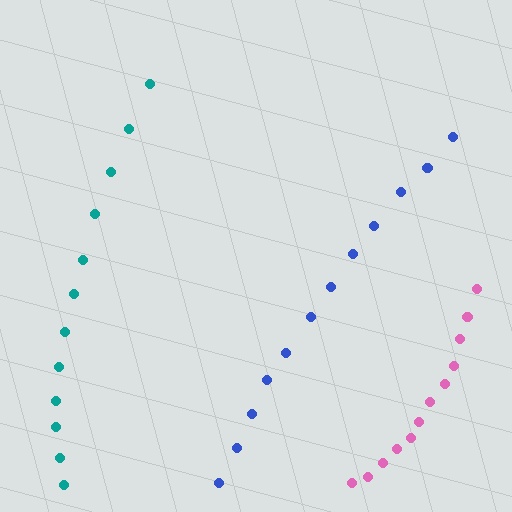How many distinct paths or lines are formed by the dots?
There are 3 distinct paths.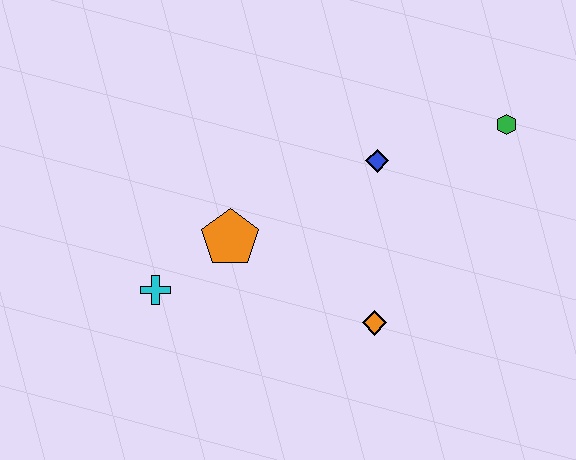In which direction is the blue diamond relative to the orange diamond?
The blue diamond is above the orange diamond.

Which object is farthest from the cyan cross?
The green hexagon is farthest from the cyan cross.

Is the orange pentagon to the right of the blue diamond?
No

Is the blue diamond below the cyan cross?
No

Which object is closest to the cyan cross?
The orange pentagon is closest to the cyan cross.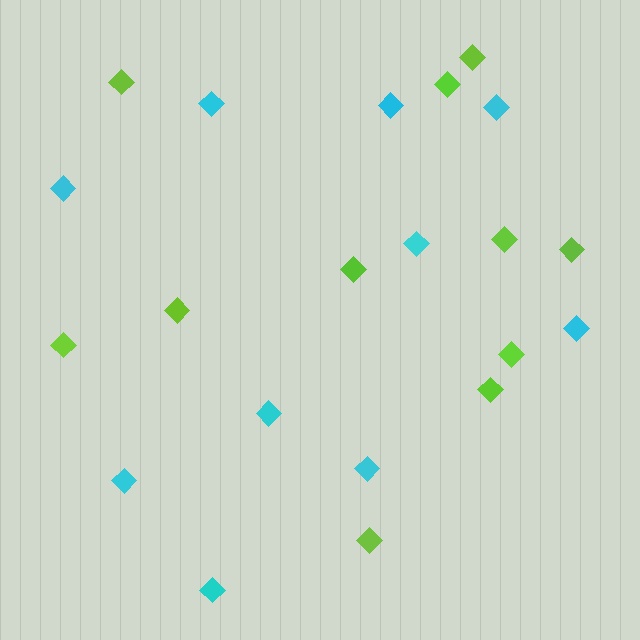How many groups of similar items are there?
There are 2 groups: one group of cyan diamonds (10) and one group of lime diamonds (11).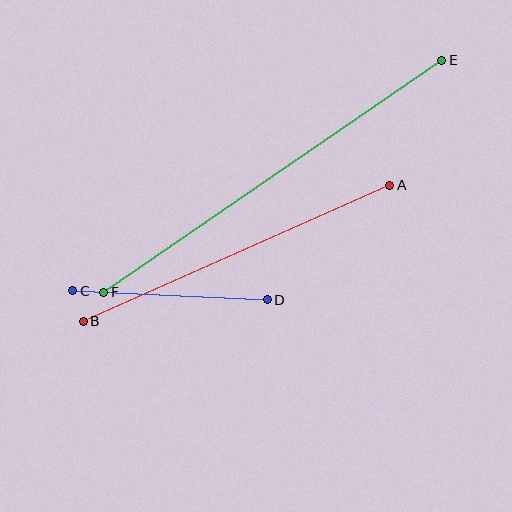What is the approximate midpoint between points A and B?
The midpoint is at approximately (236, 253) pixels.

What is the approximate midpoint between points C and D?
The midpoint is at approximately (170, 295) pixels.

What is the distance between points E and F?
The distance is approximately 410 pixels.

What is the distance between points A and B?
The distance is approximately 335 pixels.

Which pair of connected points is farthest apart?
Points E and F are farthest apart.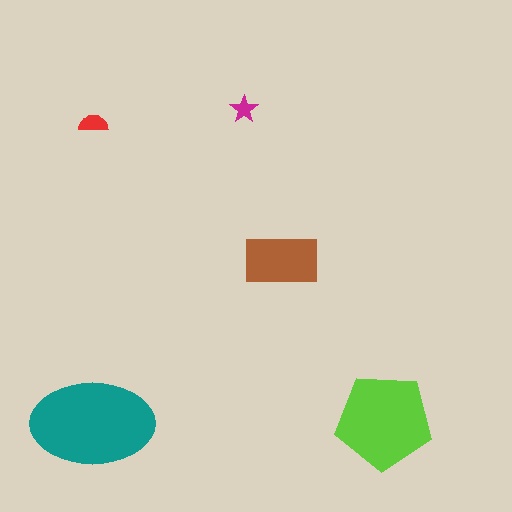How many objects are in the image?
There are 5 objects in the image.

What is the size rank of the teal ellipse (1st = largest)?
1st.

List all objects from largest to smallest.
The teal ellipse, the lime pentagon, the brown rectangle, the red semicircle, the magenta star.